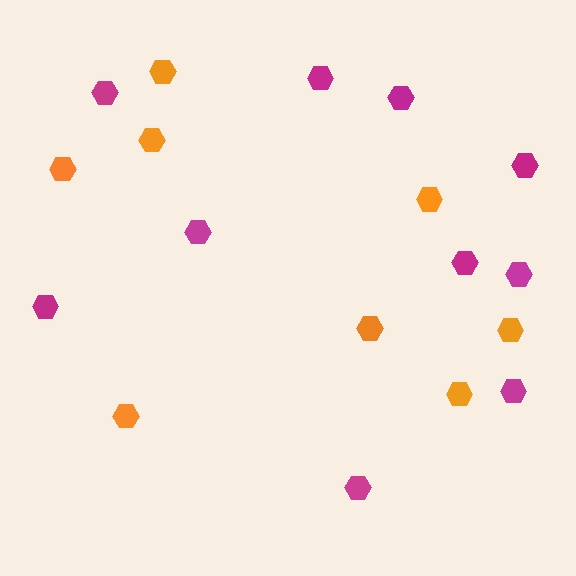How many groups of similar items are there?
There are 2 groups: one group of orange hexagons (8) and one group of magenta hexagons (10).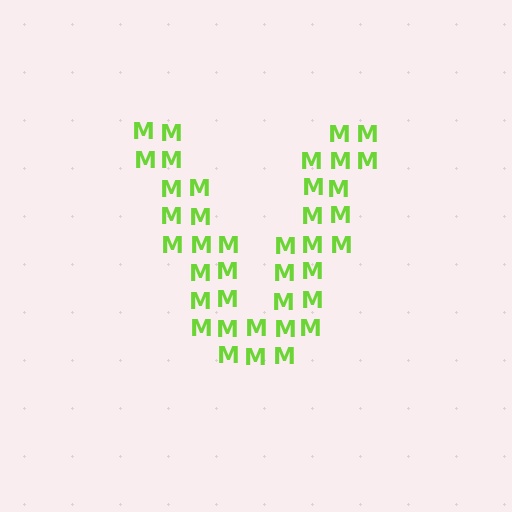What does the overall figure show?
The overall figure shows the letter V.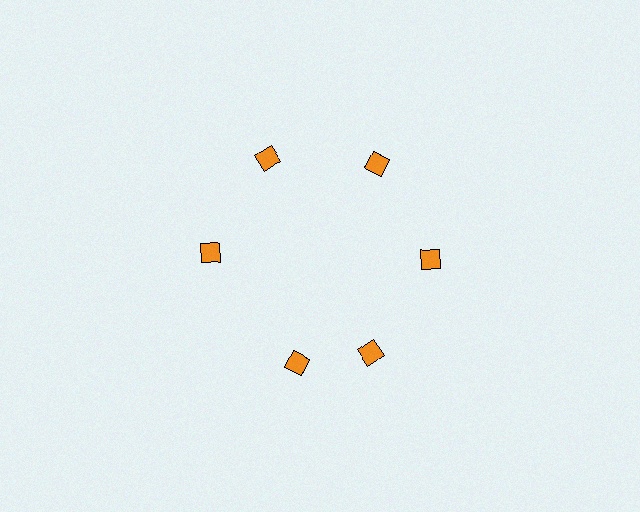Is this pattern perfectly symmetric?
No. The 6 orange diamonds are arranged in a ring, but one element near the 7 o'clock position is rotated out of alignment along the ring, breaking the 6-fold rotational symmetry.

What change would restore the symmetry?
The symmetry would be restored by rotating it back into even spacing with its neighbors so that all 6 diamonds sit at equal angles and equal distance from the center.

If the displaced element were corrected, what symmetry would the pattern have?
It would have 6-fold rotational symmetry — the pattern would map onto itself every 60 degrees.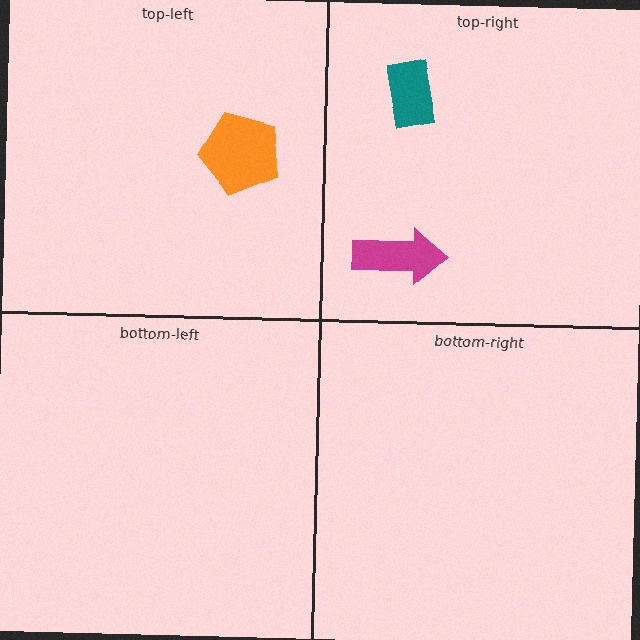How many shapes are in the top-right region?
2.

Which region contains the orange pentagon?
The top-left region.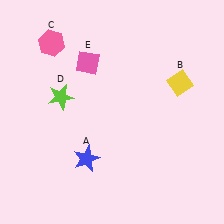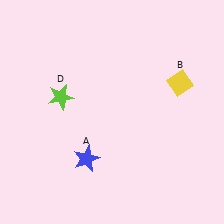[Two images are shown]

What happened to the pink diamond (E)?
The pink diamond (E) was removed in Image 2. It was in the top-left area of Image 1.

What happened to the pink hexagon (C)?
The pink hexagon (C) was removed in Image 2. It was in the top-left area of Image 1.